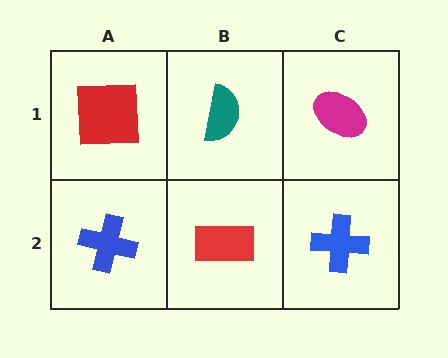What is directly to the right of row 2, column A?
A red rectangle.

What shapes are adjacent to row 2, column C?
A magenta ellipse (row 1, column C), a red rectangle (row 2, column B).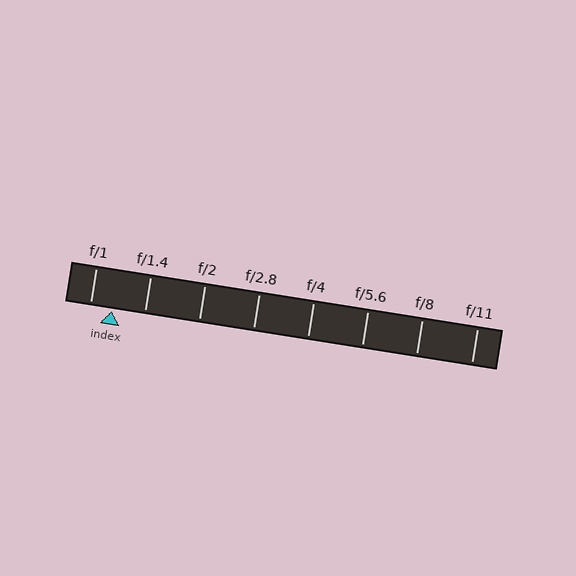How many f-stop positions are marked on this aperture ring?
There are 8 f-stop positions marked.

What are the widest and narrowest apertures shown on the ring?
The widest aperture shown is f/1 and the narrowest is f/11.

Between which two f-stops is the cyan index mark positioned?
The index mark is between f/1 and f/1.4.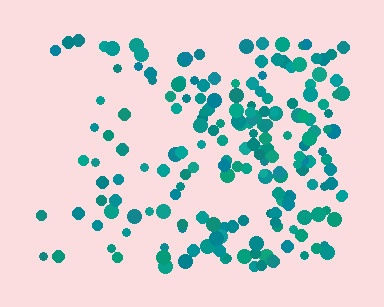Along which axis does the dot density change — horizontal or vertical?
Horizontal.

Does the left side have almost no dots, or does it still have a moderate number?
Still a moderate number, just noticeably fewer than the right.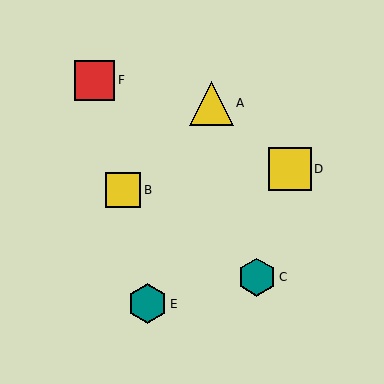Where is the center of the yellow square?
The center of the yellow square is at (290, 169).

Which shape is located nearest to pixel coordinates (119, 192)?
The yellow square (labeled B) at (123, 190) is nearest to that location.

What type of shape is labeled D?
Shape D is a yellow square.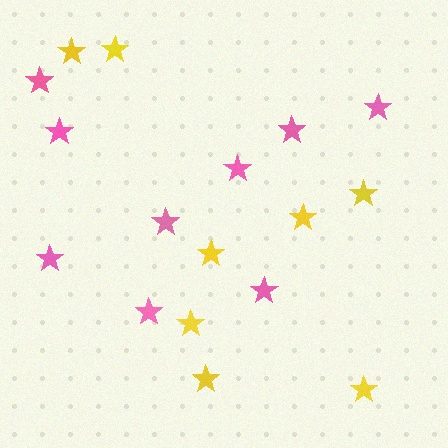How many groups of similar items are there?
There are 2 groups: one group of yellow stars (8) and one group of pink stars (9).